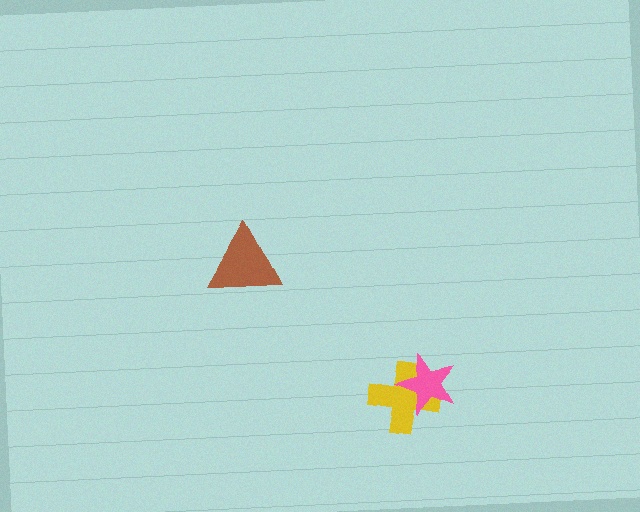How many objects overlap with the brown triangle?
0 objects overlap with the brown triangle.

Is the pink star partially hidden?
No, no other shape covers it.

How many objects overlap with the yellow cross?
1 object overlaps with the yellow cross.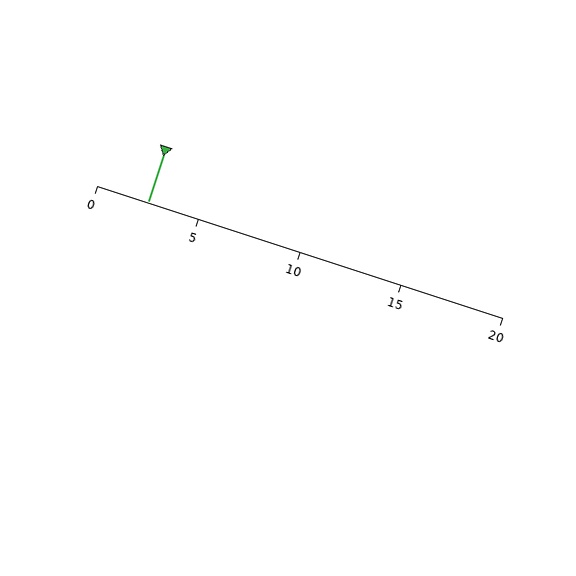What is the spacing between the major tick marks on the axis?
The major ticks are spaced 5 apart.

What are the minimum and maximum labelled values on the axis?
The axis runs from 0 to 20.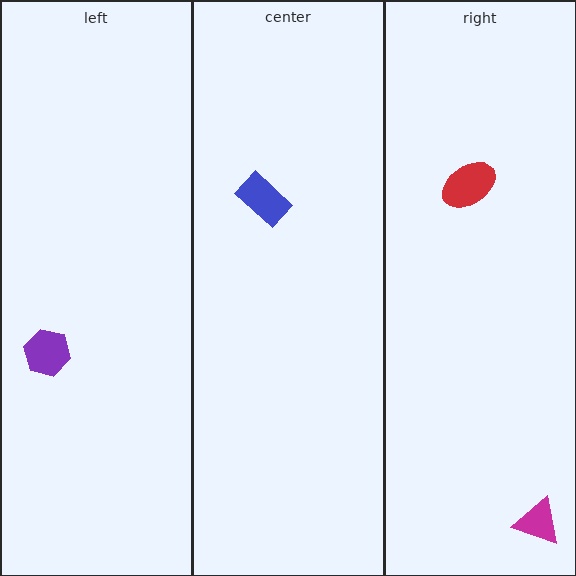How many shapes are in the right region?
2.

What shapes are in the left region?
The purple hexagon.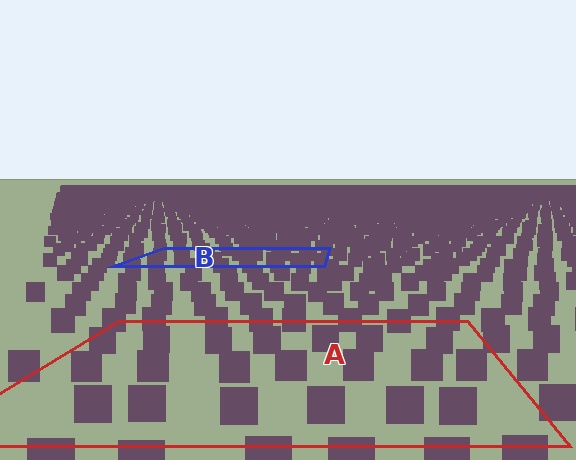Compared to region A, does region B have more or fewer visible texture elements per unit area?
Region B has more texture elements per unit area — they are packed more densely because it is farther away.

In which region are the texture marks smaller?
The texture marks are smaller in region B, because it is farther away.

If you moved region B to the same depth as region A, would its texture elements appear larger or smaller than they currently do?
They would appear larger. At a closer depth, the same texture elements are projected at a bigger on-screen size.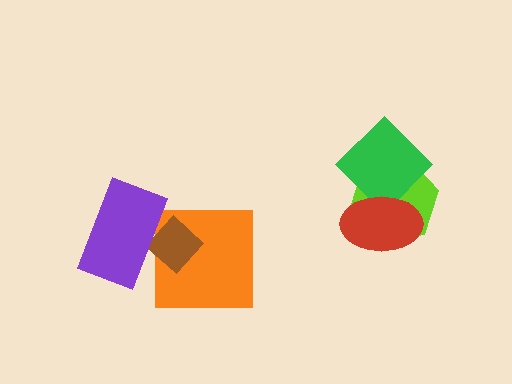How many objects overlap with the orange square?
2 objects overlap with the orange square.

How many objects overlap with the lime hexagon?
2 objects overlap with the lime hexagon.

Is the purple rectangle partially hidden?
No, no other shape covers it.